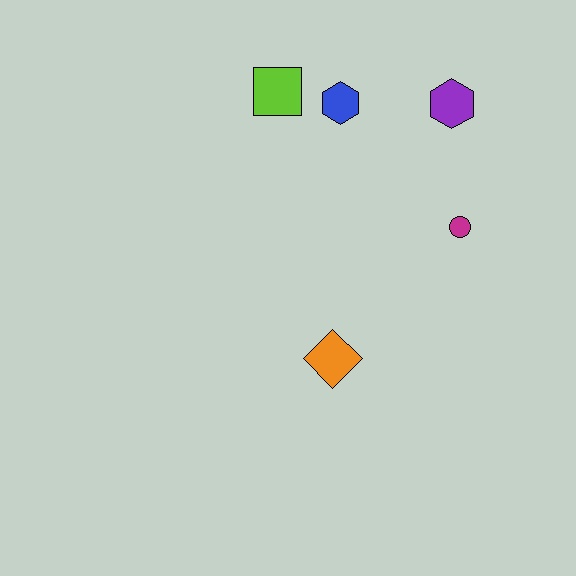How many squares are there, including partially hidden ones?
There is 1 square.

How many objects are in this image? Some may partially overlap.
There are 5 objects.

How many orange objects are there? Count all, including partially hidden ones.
There is 1 orange object.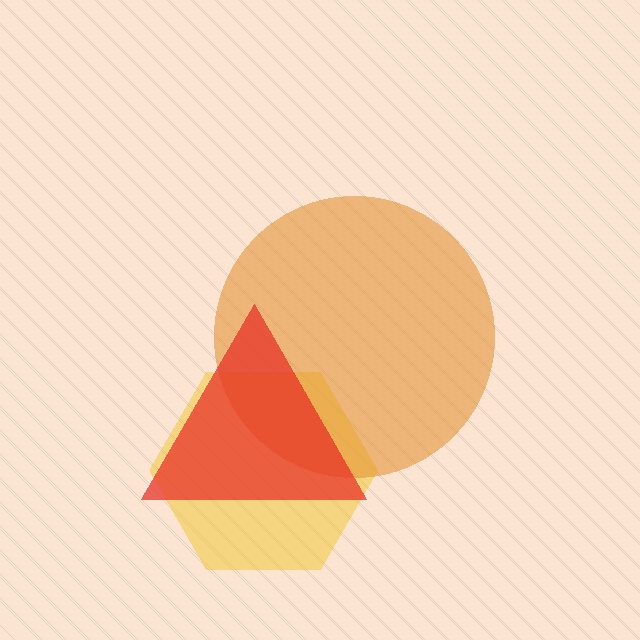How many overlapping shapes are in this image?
There are 3 overlapping shapes in the image.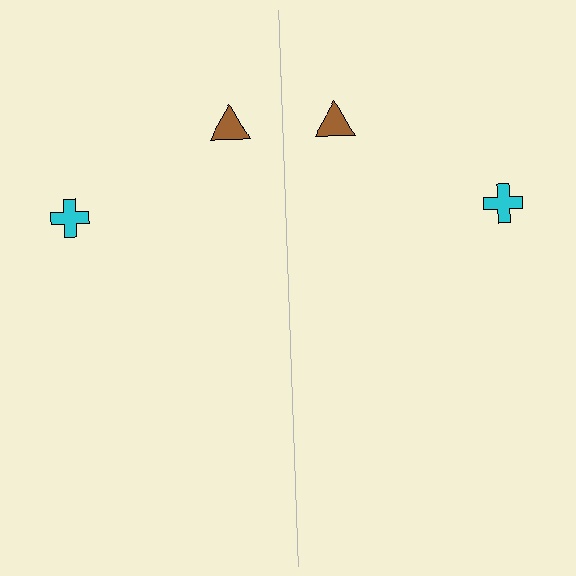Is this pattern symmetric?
Yes, this pattern has bilateral (reflection) symmetry.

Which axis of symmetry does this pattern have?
The pattern has a vertical axis of symmetry running through the center of the image.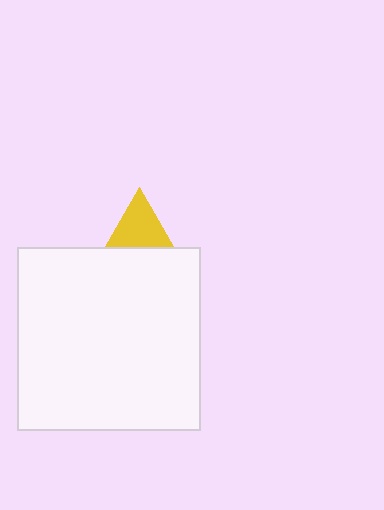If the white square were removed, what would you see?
You would see the complete yellow triangle.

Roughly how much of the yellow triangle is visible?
A small part of it is visible (roughly 32%).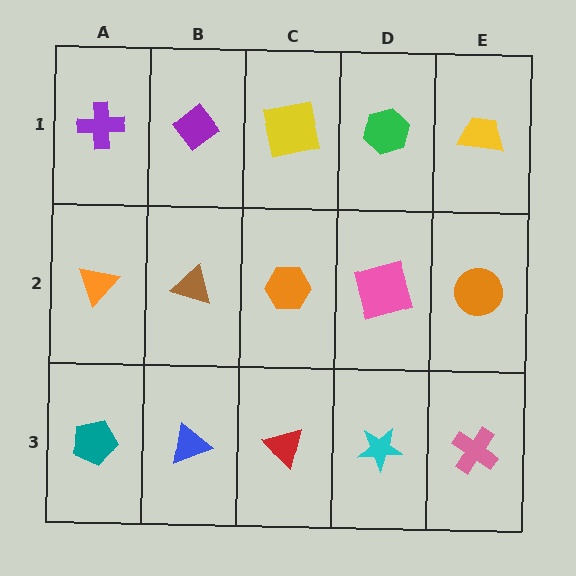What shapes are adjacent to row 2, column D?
A green hexagon (row 1, column D), a cyan star (row 3, column D), an orange hexagon (row 2, column C), an orange circle (row 2, column E).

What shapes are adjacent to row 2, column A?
A purple cross (row 1, column A), a teal pentagon (row 3, column A), a brown triangle (row 2, column B).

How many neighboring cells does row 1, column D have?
3.